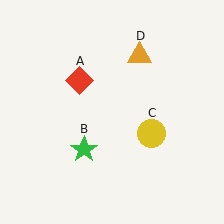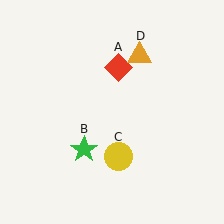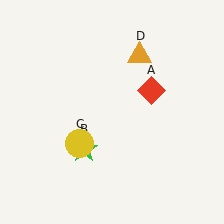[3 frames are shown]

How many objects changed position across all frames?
2 objects changed position: red diamond (object A), yellow circle (object C).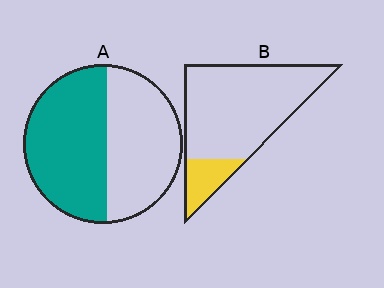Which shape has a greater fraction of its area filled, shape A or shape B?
Shape A.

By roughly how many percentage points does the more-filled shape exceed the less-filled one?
By roughly 35 percentage points (A over B).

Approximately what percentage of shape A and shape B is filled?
A is approximately 55% and B is approximately 15%.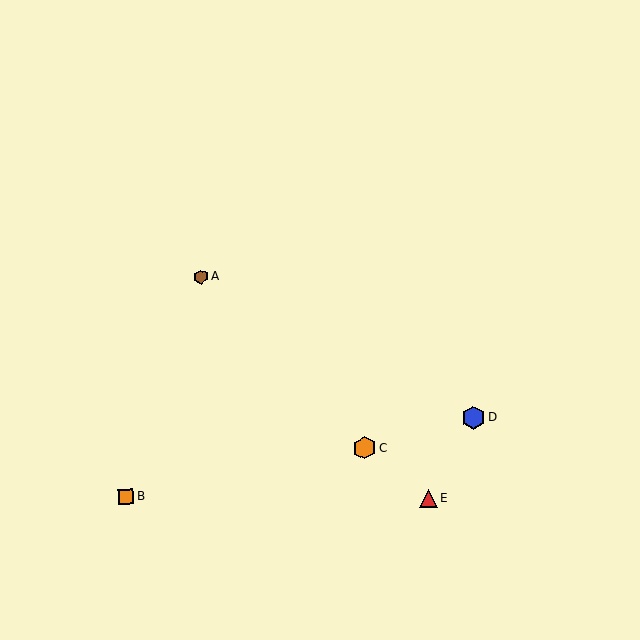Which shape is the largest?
The blue hexagon (labeled D) is the largest.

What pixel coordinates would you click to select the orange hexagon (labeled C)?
Click at (365, 448) to select the orange hexagon C.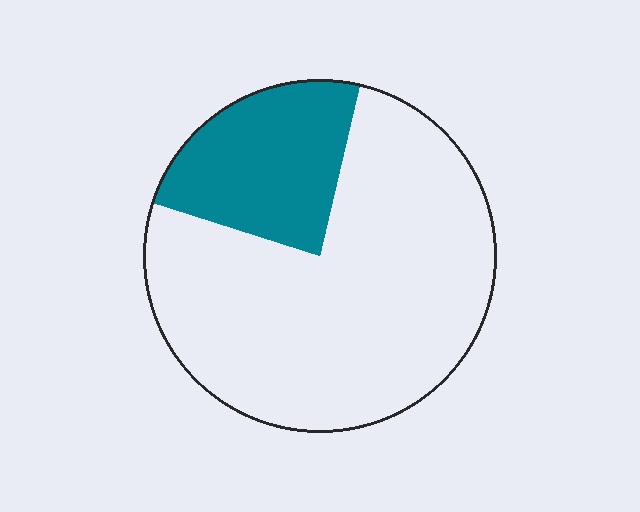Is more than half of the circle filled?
No.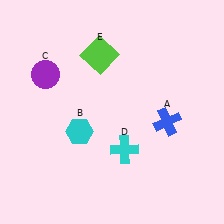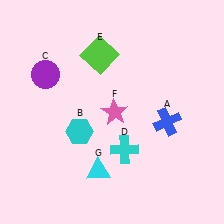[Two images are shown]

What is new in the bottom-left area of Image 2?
A cyan triangle (G) was added in the bottom-left area of Image 2.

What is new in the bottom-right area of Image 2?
A pink star (F) was added in the bottom-right area of Image 2.